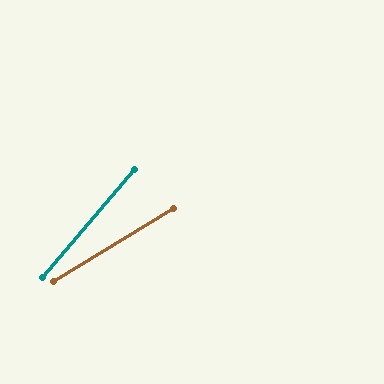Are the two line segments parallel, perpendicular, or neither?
Neither parallel nor perpendicular — they differ by about 18°.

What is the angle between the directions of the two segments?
Approximately 18 degrees.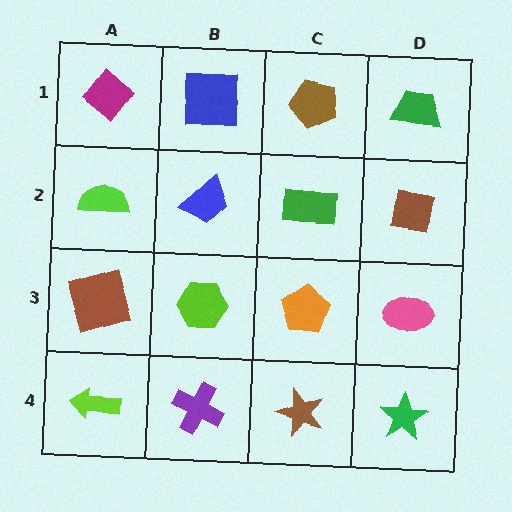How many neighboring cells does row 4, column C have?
3.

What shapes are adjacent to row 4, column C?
An orange pentagon (row 3, column C), a purple cross (row 4, column B), a green star (row 4, column D).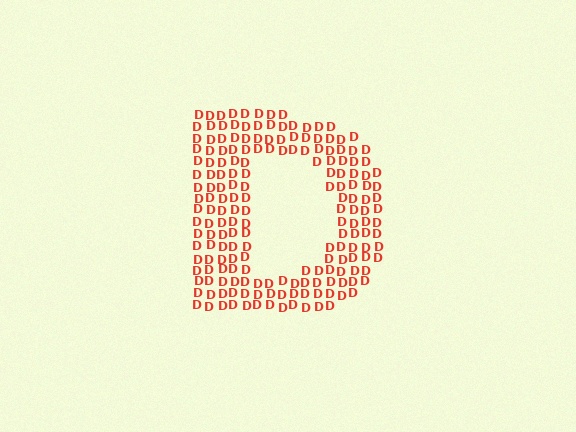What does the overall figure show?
The overall figure shows the letter D.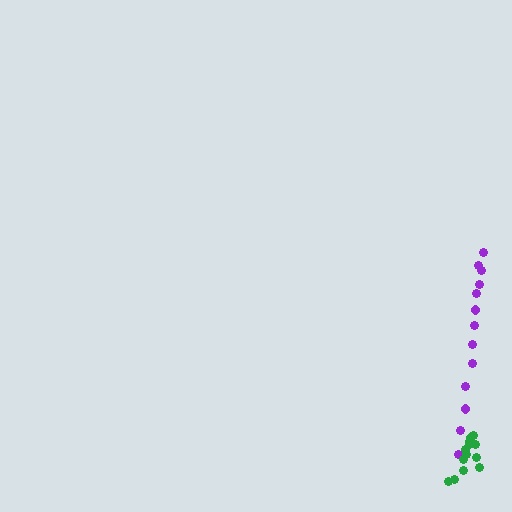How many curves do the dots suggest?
There are 2 distinct paths.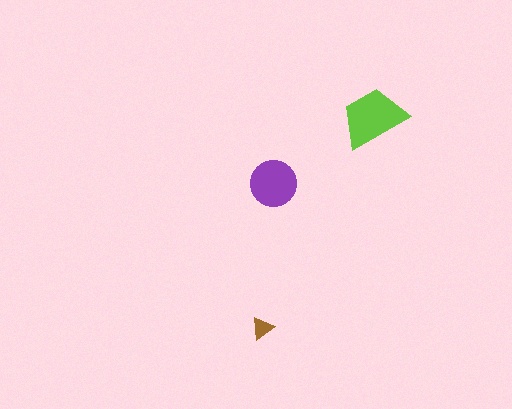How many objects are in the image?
There are 3 objects in the image.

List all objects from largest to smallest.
The lime trapezoid, the purple circle, the brown triangle.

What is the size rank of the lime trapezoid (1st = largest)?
1st.